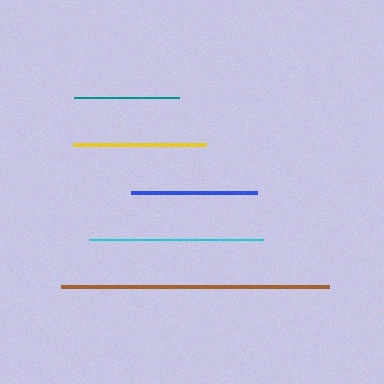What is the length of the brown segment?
The brown segment is approximately 268 pixels long.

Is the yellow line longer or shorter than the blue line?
The yellow line is longer than the blue line.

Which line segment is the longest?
The brown line is the longest at approximately 268 pixels.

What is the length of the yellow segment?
The yellow segment is approximately 133 pixels long.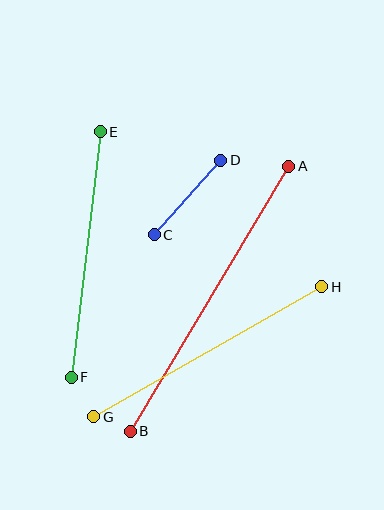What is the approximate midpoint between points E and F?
The midpoint is at approximately (86, 254) pixels.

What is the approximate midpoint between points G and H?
The midpoint is at approximately (208, 352) pixels.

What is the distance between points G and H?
The distance is approximately 262 pixels.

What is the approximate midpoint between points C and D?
The midpoint is at approximately (187, 198) pixels.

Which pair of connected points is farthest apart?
Points A and B are farthest apart.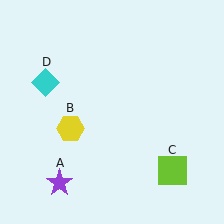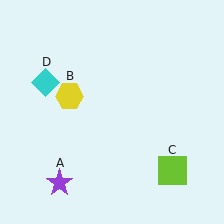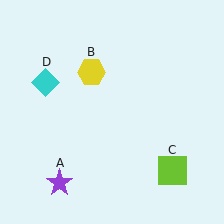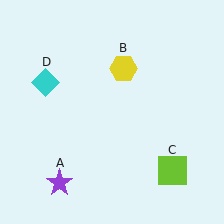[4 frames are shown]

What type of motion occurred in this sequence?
The yellow hexagon (object B) rotated clockwise around the center of the scene.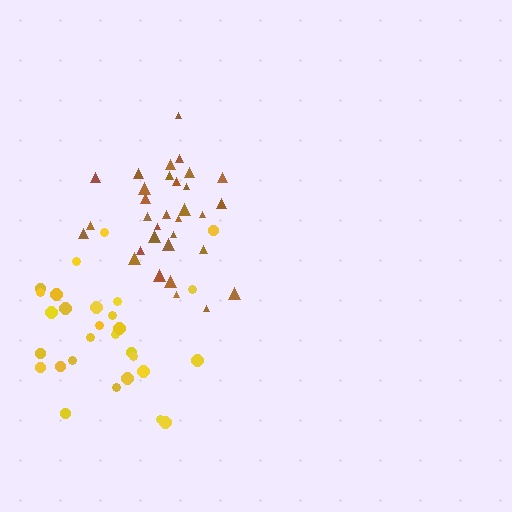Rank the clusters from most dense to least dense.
brown, yellow.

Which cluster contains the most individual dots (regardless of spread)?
Brown (32).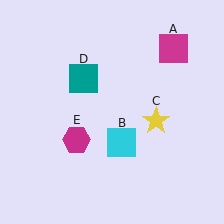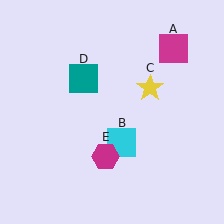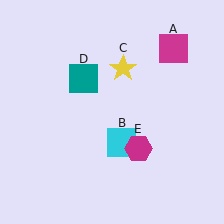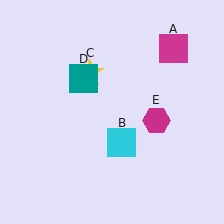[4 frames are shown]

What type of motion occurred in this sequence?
The yellow star (object C), magenta hexagon (object E) rotated counterclockwise around the center of the scene.